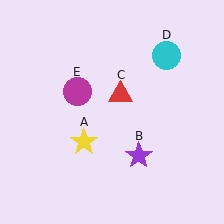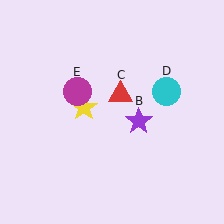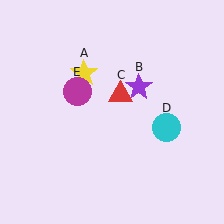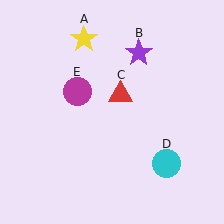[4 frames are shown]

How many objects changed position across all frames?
3 objects changed position: yellow star (object A), purple star (object B), cyan circle (object D).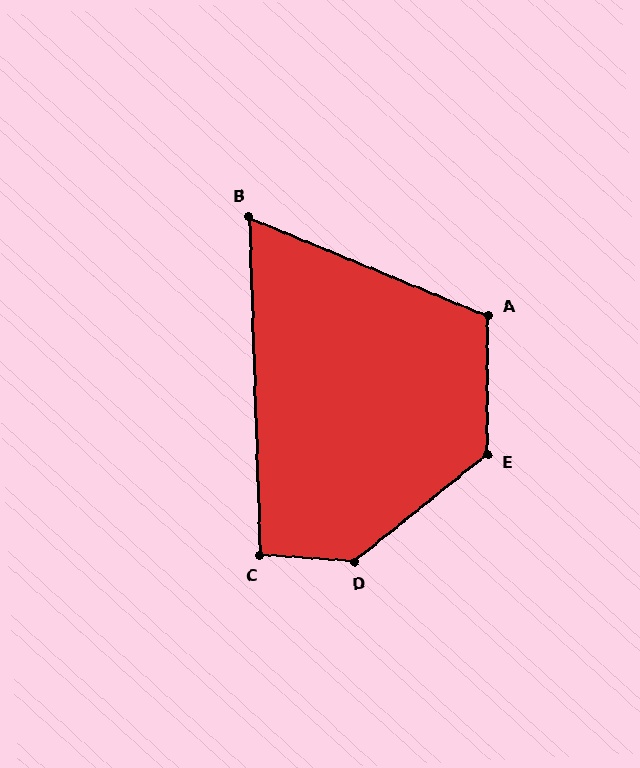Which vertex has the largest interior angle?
D, at approximately 137 degrees.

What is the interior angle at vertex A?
Approximately 112 degrees (obtuse).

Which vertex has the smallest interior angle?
B, at approximately 66 degrees.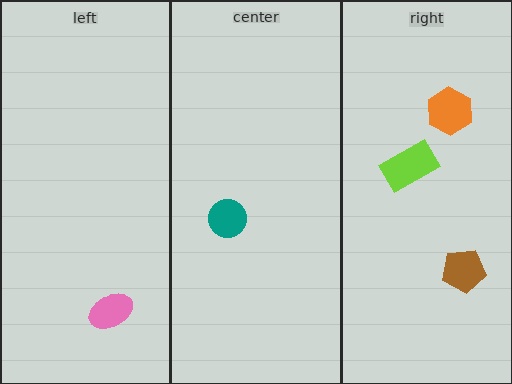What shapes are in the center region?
The teal circle.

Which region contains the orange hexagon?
The right region.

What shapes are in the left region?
The pink ellipse.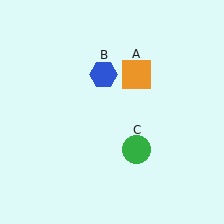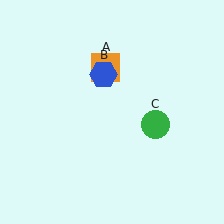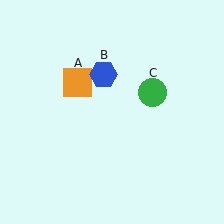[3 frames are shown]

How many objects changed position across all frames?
2 objects changed position: orange square (object A), green circle (object C).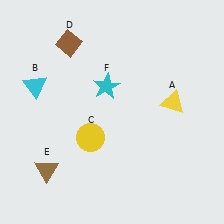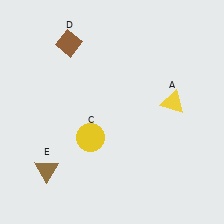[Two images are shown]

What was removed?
The cyan star (F), the cyan triangle (B) were removed in Image 2.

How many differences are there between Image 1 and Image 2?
There are 2 differences between the two images.